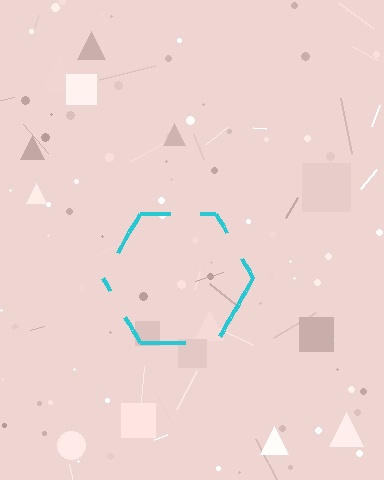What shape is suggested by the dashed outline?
The dashed outline suggests a hexagon.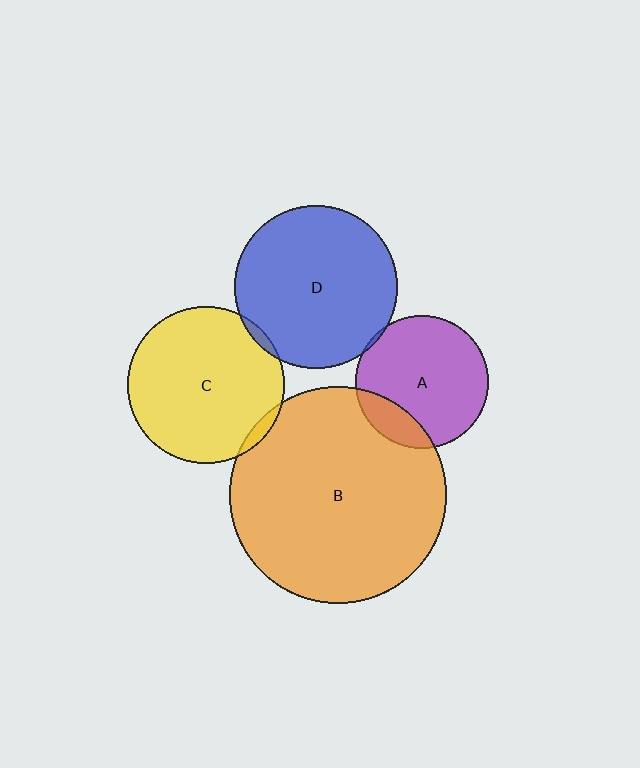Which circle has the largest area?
Circle B (orange).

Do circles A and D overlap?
Yes.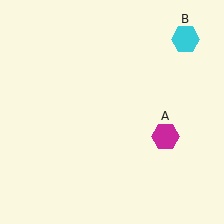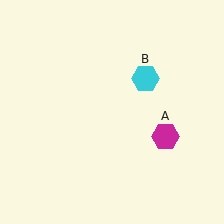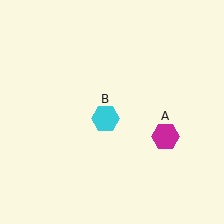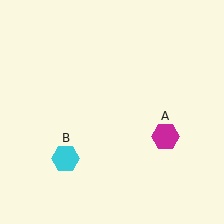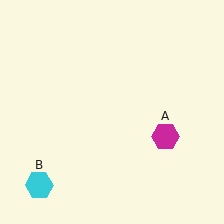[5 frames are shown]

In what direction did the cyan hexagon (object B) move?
The cyan hexagon (object B) moved down and to the left.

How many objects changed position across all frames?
1 object changed position: cyan hexagon (object B).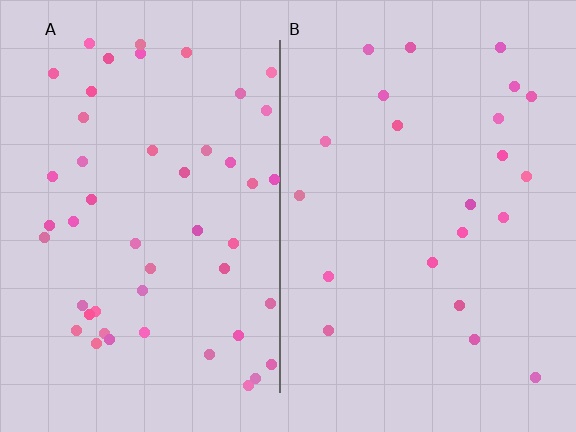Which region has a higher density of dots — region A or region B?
A (the left).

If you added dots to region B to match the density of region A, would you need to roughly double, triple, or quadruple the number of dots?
Approximately double.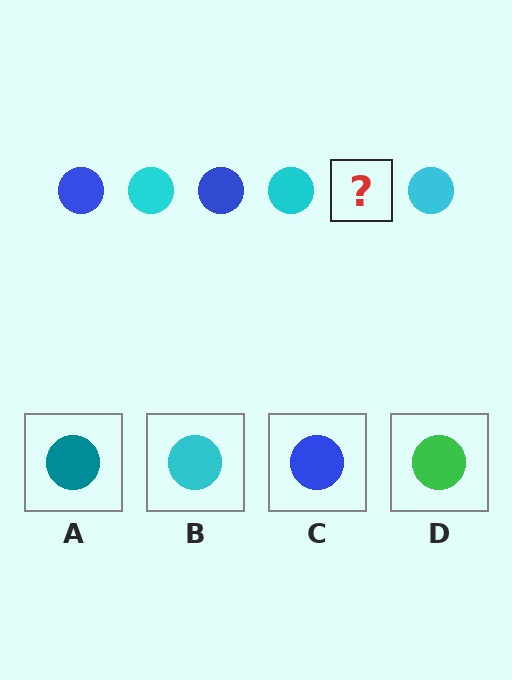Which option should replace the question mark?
Option C.